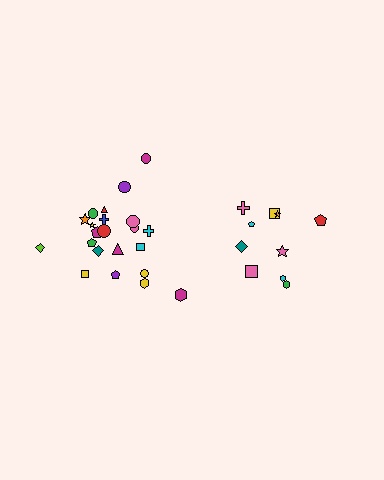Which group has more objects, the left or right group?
The left group.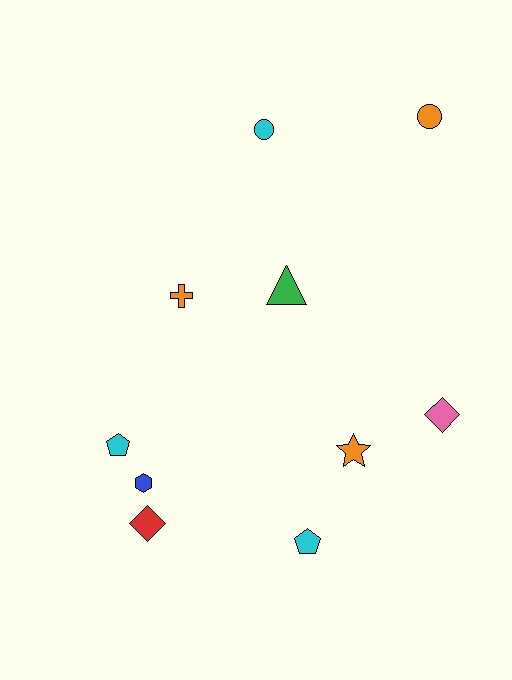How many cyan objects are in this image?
There are 3 cyan objects.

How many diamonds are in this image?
There are 2 diamonds.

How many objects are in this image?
There are 10 objects.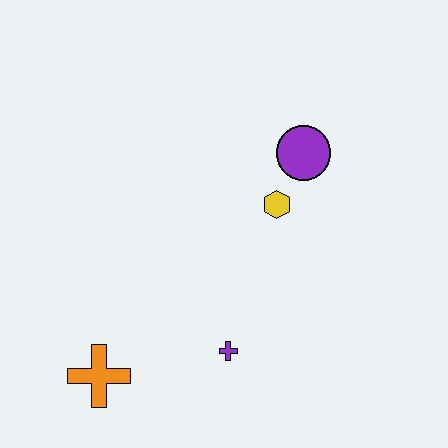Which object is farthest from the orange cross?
The purple circle is farthest from the orange cross.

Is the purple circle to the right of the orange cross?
Yes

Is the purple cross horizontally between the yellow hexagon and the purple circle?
No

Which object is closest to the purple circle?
The yellow hexagon is closest to the purple circle.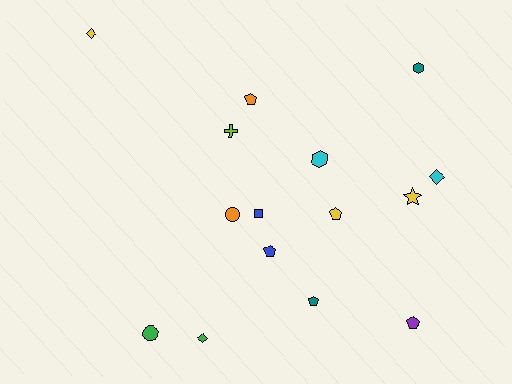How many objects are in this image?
There are 15 objects.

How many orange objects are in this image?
There are 2 orange objects.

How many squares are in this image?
There is 1 square.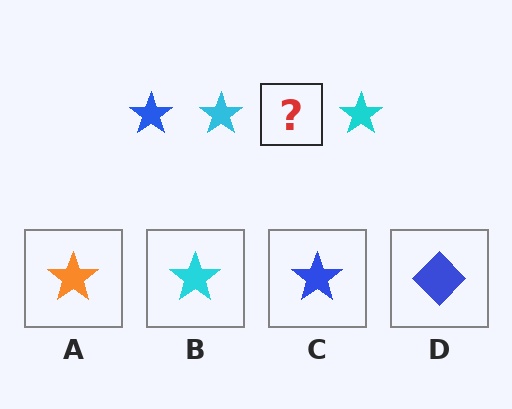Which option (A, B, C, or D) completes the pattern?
C.